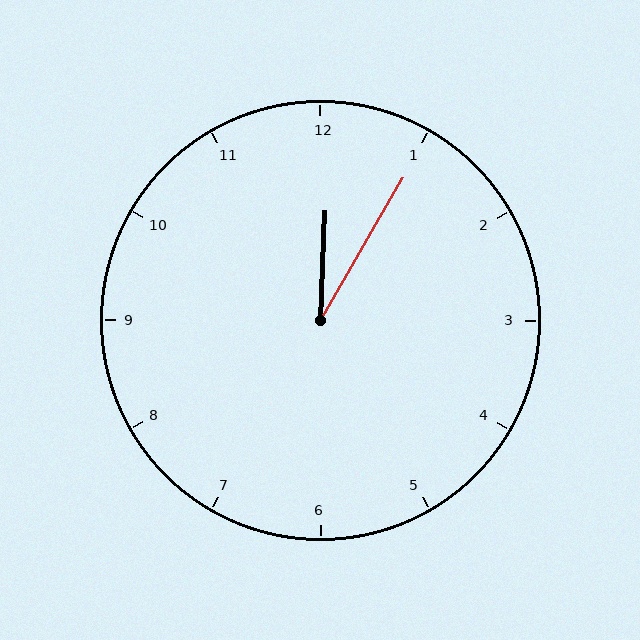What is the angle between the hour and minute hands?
Approximately 28 degrees.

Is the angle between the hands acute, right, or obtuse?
It is acute.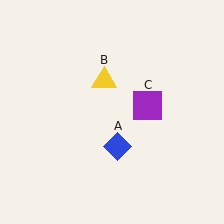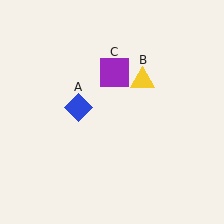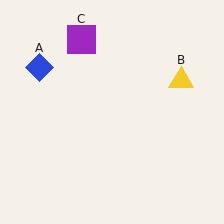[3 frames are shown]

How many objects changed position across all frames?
3 objects changed position: blue diamond (object A), yellow triangle (object B), purple square (object C).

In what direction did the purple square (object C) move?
The purple square (object C) moved up and to the left.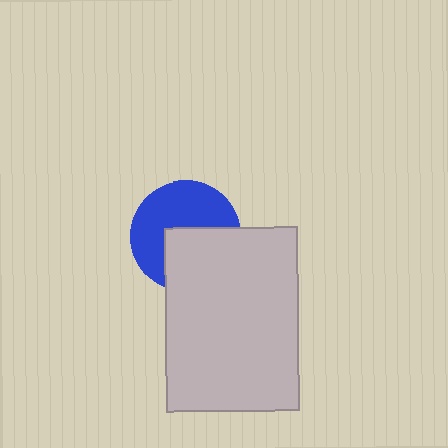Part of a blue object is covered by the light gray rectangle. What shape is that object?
It is a circle.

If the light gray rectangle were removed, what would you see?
You would see the complete blue circle.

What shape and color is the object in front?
The object in front is a light gray rectangle.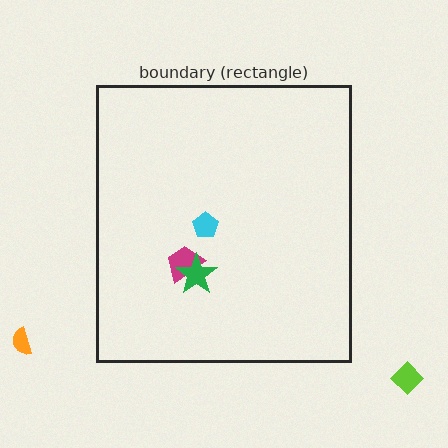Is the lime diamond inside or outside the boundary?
Outside.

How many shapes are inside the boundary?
3 inside, 2 outside.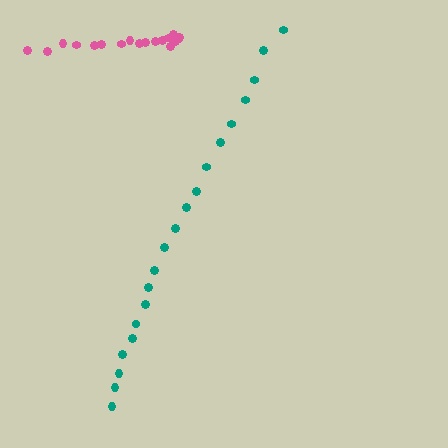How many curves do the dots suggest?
There are 2 distinct paths.